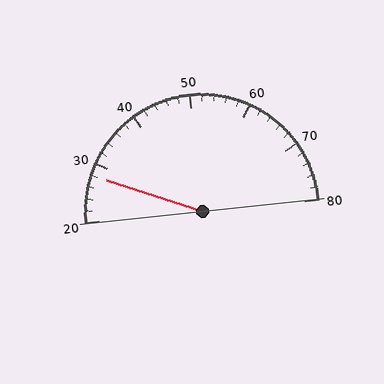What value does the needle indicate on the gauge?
The needle indicates approximately 28.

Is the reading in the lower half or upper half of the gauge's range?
The reading is in the lower half of the range (20 to 80).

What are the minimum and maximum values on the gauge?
The gauge ranges from 20 to 80.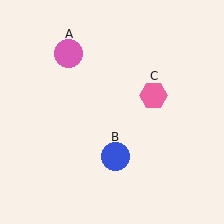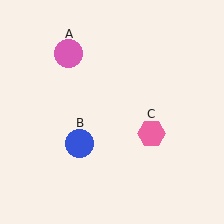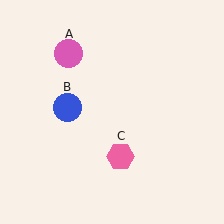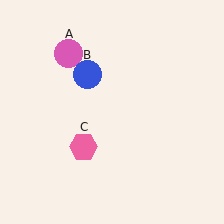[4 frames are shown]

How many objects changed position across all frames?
2 objects changed position: blue circle (object B), pink hexagon (object C).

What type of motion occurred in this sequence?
The blue circle (object B), pink hexagon (object C) rotated clockwise around the center of the scene.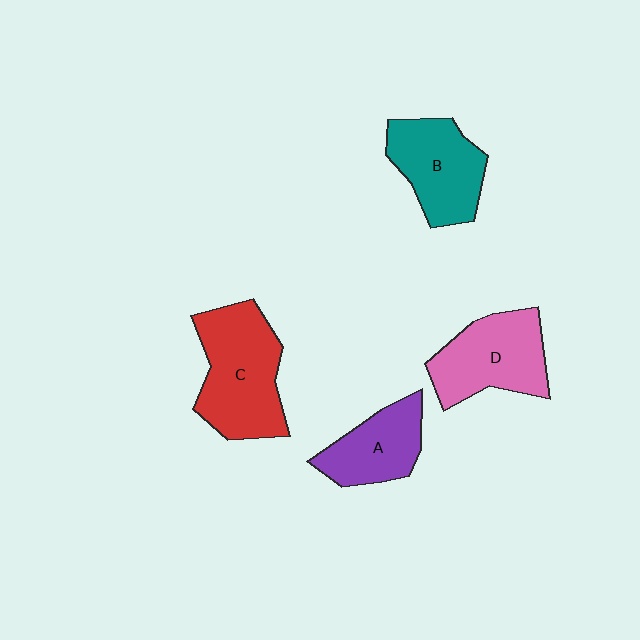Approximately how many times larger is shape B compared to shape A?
Approximately 1.2 times.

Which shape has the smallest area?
Shape A (purple).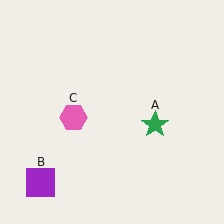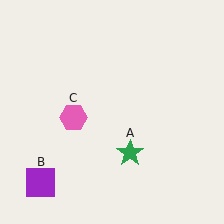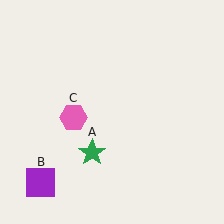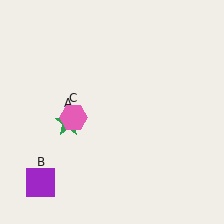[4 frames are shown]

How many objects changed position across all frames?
1 object changed position: green star (object A).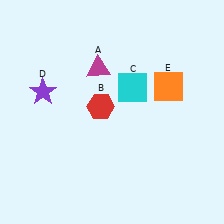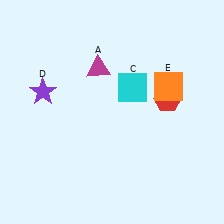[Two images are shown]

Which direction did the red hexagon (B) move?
The red hexagon (B) moved right.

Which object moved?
The red hexagon (B) moved right.